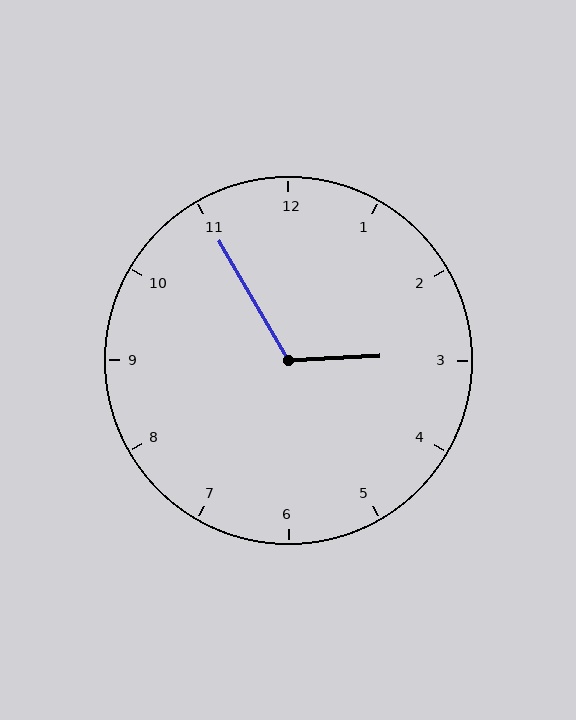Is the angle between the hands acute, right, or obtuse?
It is obtuse.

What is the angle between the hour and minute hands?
Approximately 118 degrees.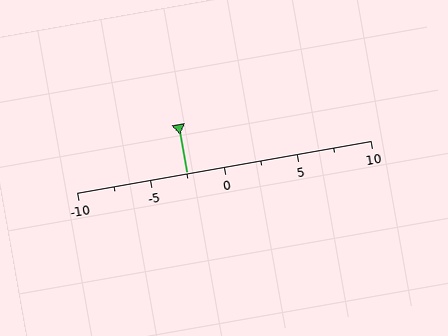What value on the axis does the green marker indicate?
The marker indicates approximately -2.5.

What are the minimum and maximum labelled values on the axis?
The axis runs from -10 to 10.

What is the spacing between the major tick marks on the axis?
The major ticks are spaced 5 apart.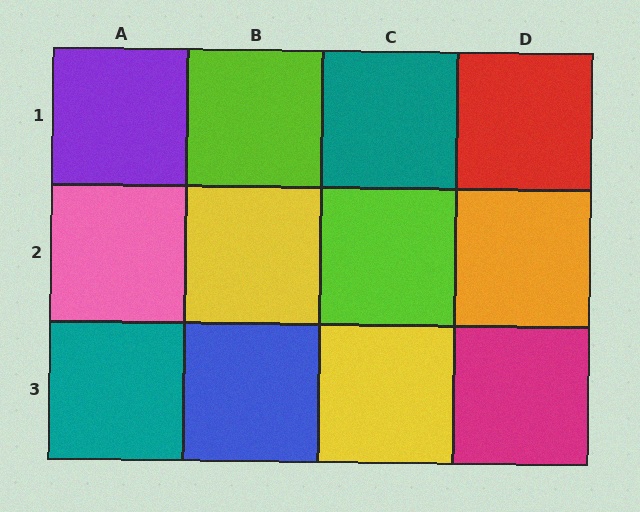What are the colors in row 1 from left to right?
Purple, lime, teal, red.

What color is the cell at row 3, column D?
Magenta.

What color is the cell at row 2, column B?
Yellow.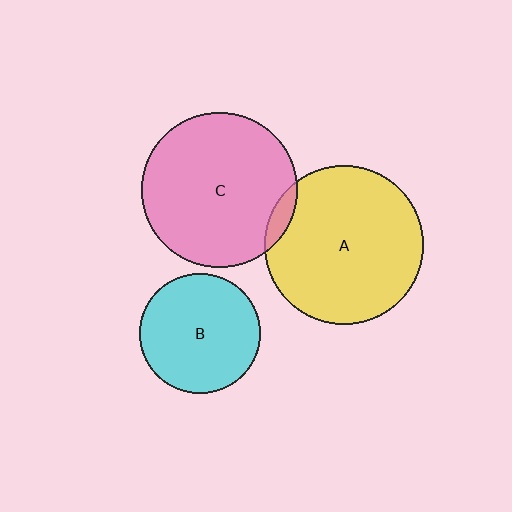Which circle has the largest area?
Circle A (yellow).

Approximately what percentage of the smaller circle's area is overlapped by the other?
Approximately 5%.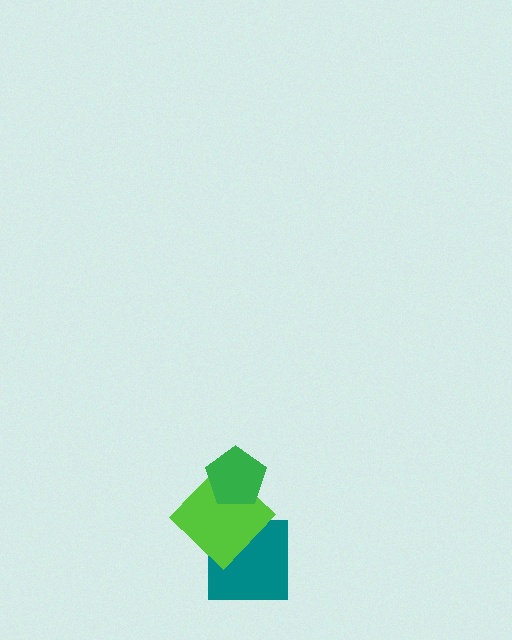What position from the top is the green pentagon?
The green pentagon is 1st from the top.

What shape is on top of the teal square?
The lime diamond is on top of the teal square.